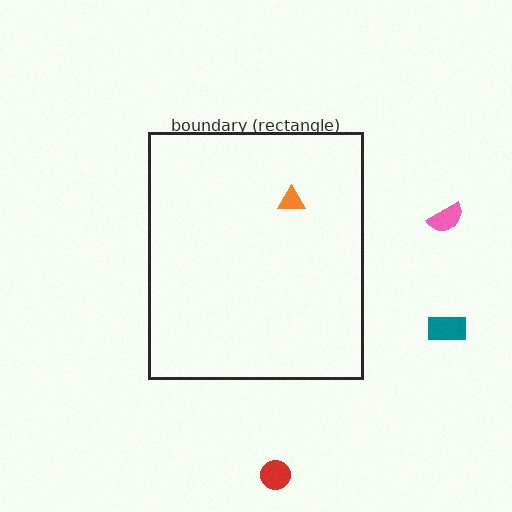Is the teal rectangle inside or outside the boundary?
Outside.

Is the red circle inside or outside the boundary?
Outside.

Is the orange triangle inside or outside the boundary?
Inside.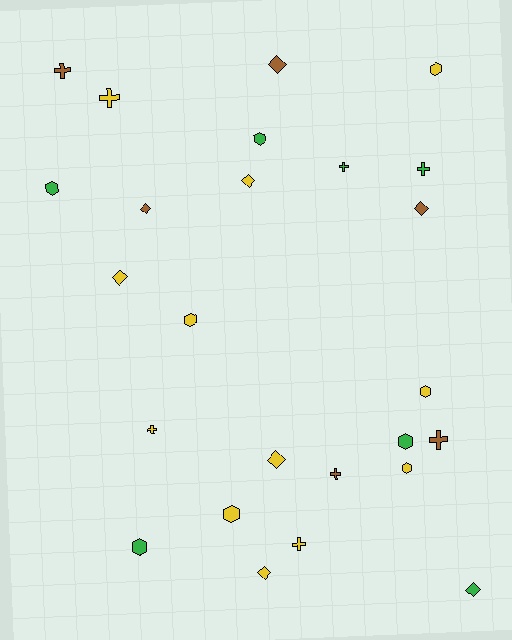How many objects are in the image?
There are 25 objects.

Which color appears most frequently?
Yellow, with 12 objects.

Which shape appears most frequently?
Hexagon, with 9 objects.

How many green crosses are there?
There are 2 green crosses.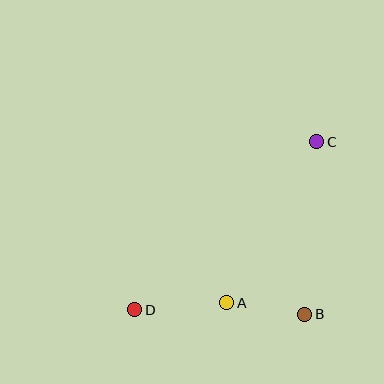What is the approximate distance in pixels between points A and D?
The distance between A and D is approximately 92 pixels.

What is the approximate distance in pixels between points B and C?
The distance between B and C is approximately 173 pixels.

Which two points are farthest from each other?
Points C and D are farthest from each other.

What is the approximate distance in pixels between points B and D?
The distance between B and D is approximately 170 pixels.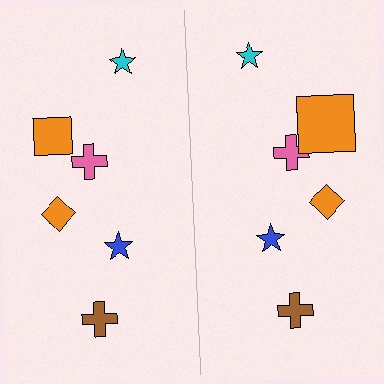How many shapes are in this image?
There are 12 shapes in this image.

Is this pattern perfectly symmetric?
No, the pattern is not perfectly symmetric. The orange square on the right side has a different size than its mirror counterpart.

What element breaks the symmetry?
The orange square on the right side has a different size than its mirror counterpart.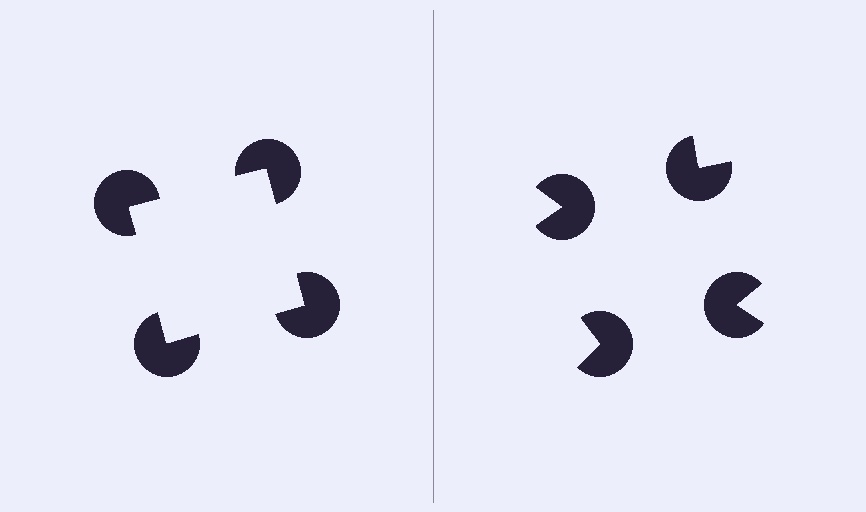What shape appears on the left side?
An illusory square.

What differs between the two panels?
The pac-man discs are positioned identically on both sides; only the wedge orientations differ. On the left they align to a square; on the right they are misaligned.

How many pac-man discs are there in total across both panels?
8 — 4 on each side.